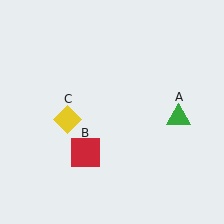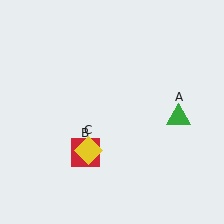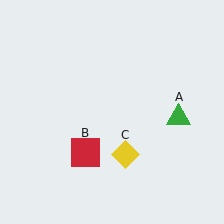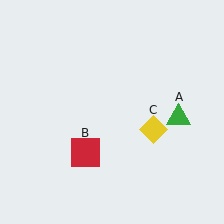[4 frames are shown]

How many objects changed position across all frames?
1 object changed position: yellow diamond (object C).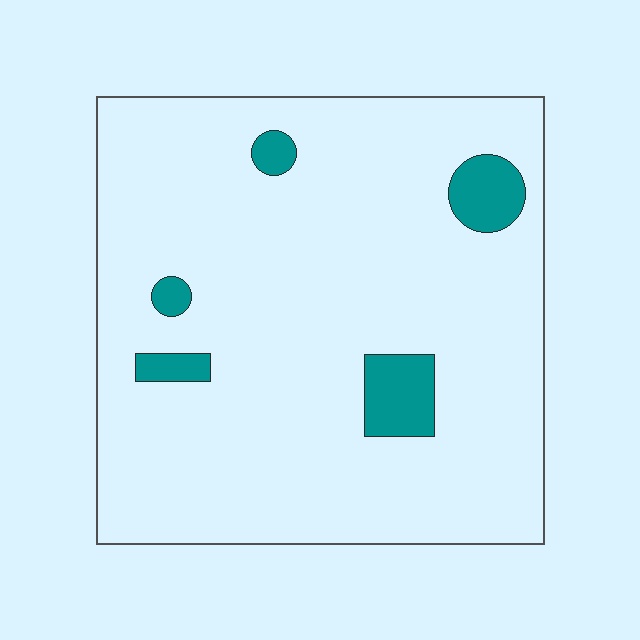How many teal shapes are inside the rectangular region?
5.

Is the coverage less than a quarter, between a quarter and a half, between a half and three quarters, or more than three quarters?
Less than a quarter.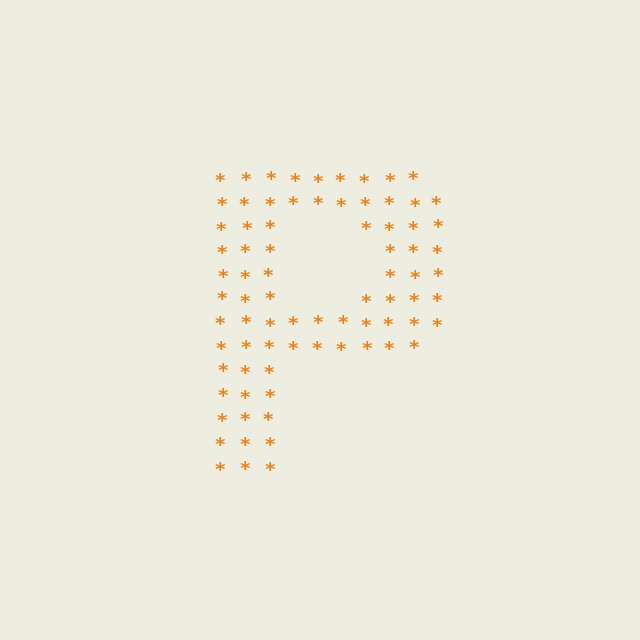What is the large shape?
The large shape is the letter P.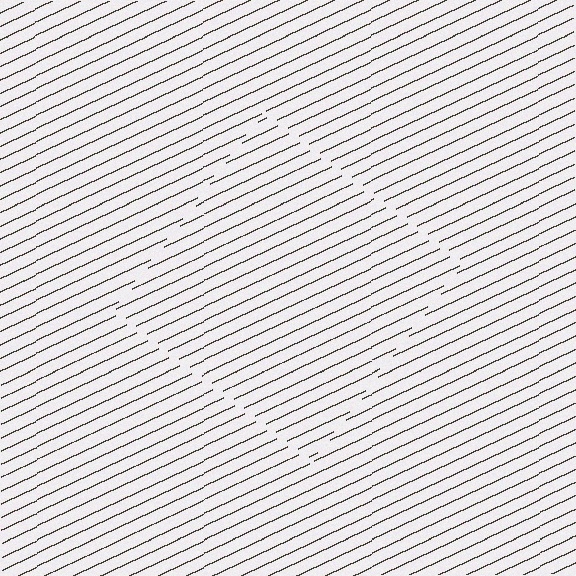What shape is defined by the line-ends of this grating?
An illusory square. The interior of the shape contains the same grating, shifted by half a period — the contour is defined by the phase discontinuity where line-ends from the inner and outer gratings abut.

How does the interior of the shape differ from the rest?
The interior of the shape contains the same grating, shifted by half a period — the contour is defined by the phase discontinuity where line-ends from the inner and outer gratings abut.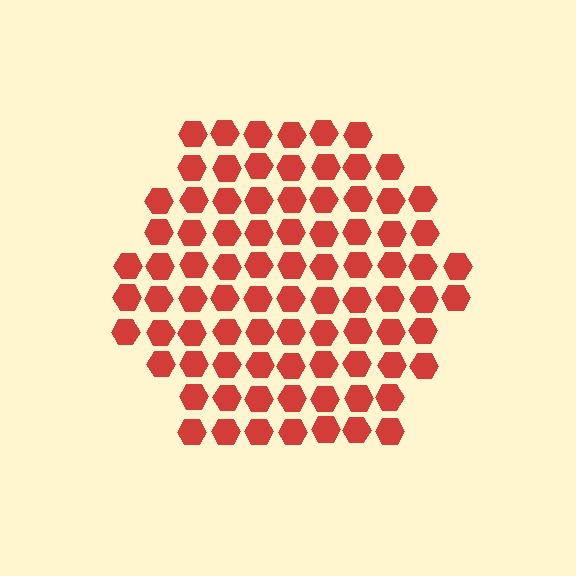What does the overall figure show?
The overall figure shows a hexagon.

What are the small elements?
The small elements are hexagons.